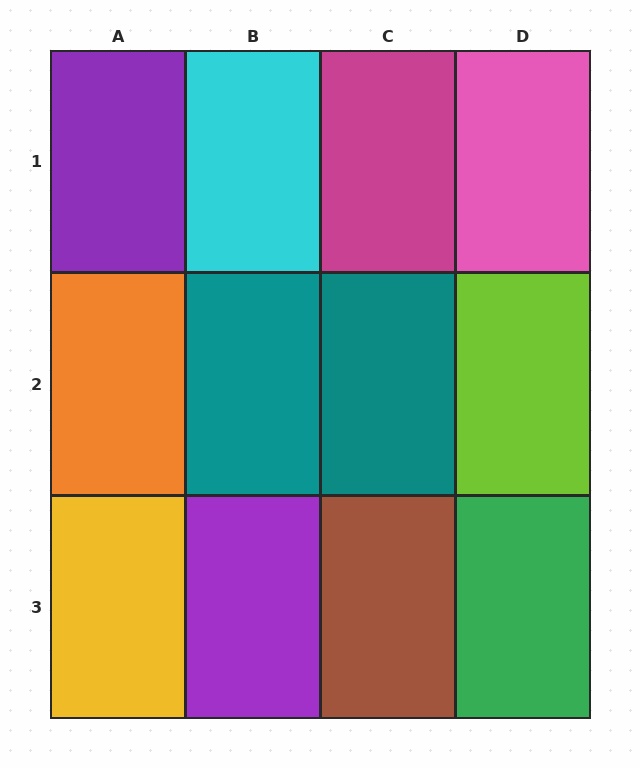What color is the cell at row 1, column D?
Pink.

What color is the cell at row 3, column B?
Purple.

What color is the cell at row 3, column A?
Yellow.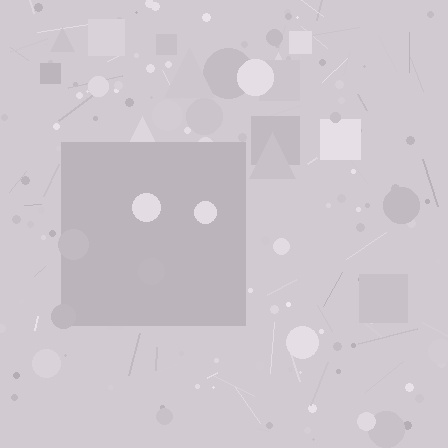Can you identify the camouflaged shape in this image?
The camouflaged shape is a square.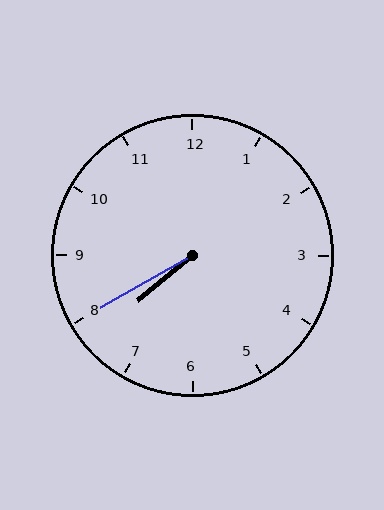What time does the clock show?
7:40.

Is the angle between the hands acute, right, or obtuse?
It is acute.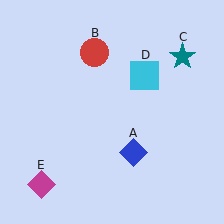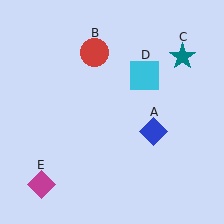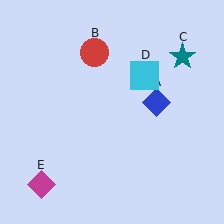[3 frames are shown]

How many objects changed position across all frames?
1 object changed position: blue diamond (object A).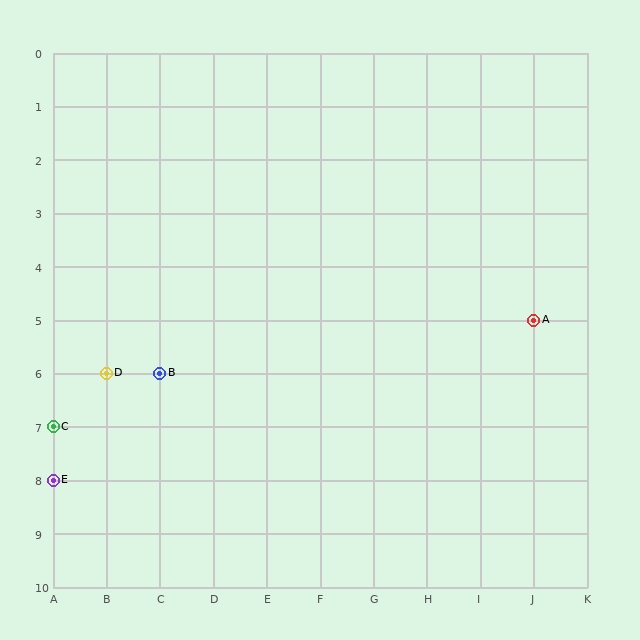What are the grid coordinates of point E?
Point E is at grid coordinates (A, 8).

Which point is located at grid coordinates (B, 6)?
Point D is at (B, 6).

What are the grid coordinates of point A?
Point A is at grid coordinates (J, 5).